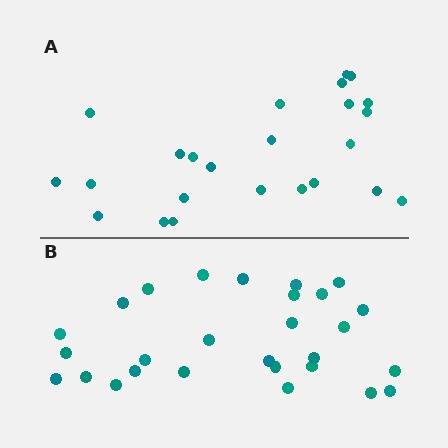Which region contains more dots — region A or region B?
Region B (the bottom region) has more dots.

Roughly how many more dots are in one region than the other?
Region B has about 4 more dots than region A.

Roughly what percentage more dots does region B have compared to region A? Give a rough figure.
About 15% more.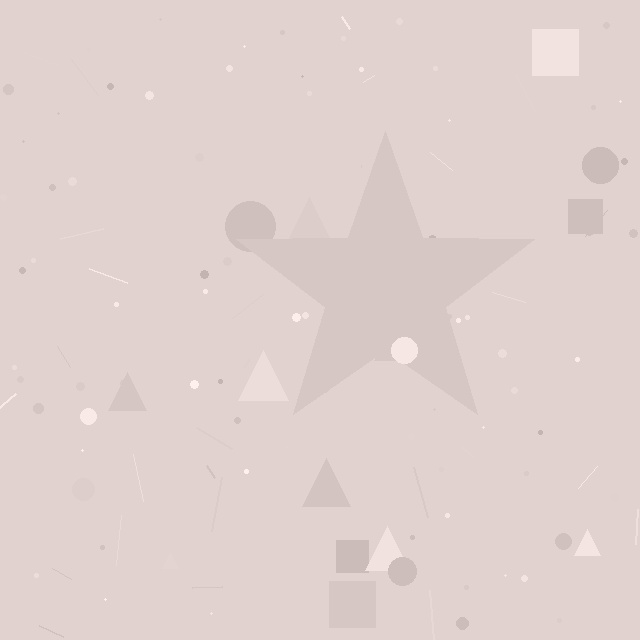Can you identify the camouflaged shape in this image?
The camouflaged shape is a star.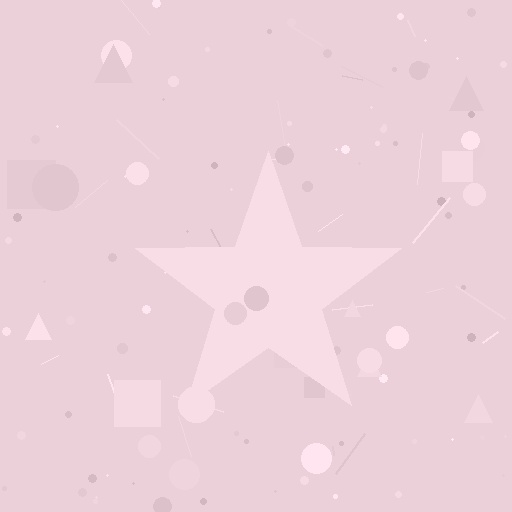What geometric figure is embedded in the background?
A star is embedded in the background.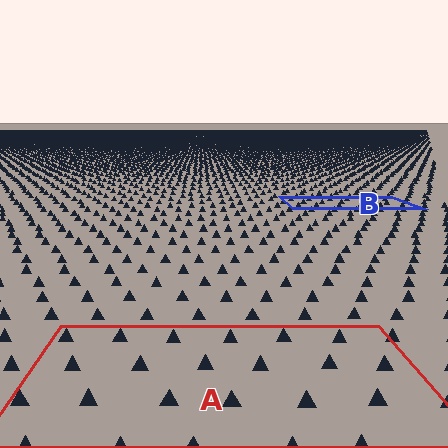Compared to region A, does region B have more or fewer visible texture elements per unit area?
Region B has more texture elements per unit area — they are packed more densely because it is farther away.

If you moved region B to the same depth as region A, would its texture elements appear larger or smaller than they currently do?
They would appear larger. At a closer depth, the same texture elements are projected at a bigger on-screen size.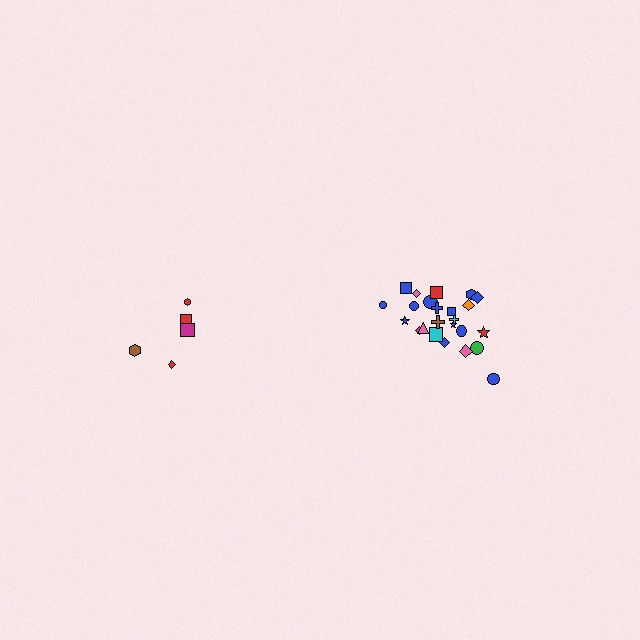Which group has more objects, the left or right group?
The right group.